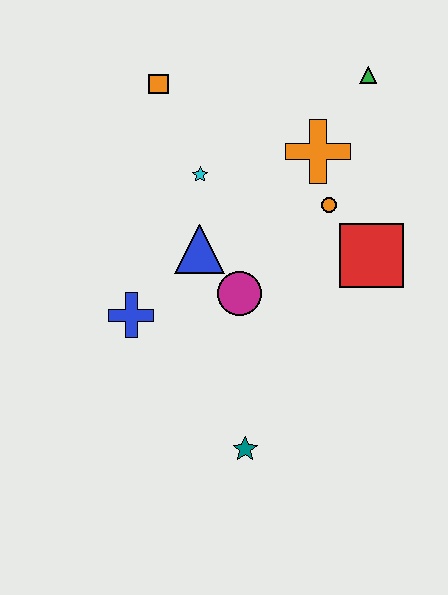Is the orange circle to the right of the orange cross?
Yes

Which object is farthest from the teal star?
The green triangle is farthest from the teal star.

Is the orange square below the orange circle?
No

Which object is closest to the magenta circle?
The blue triangle is closest to the magenta circle.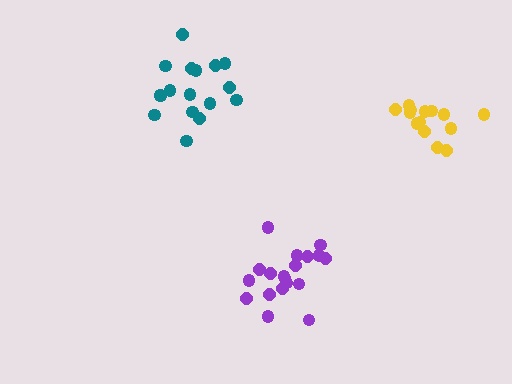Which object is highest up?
The teal cluster is topmost.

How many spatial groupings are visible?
There are 3 spatial groupings.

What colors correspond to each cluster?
The clusters are colored: yellow, teal, purple.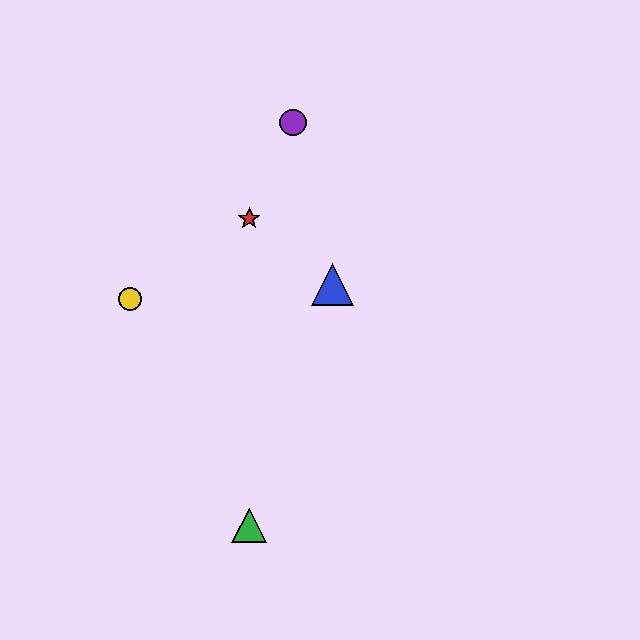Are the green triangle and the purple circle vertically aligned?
No, the green triangle is at x≈249 and the purple circle is at x≈293.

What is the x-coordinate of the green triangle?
The green triangle is at x≈249.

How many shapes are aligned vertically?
2 shapes (the red star, the green triangle) are aligned vertically.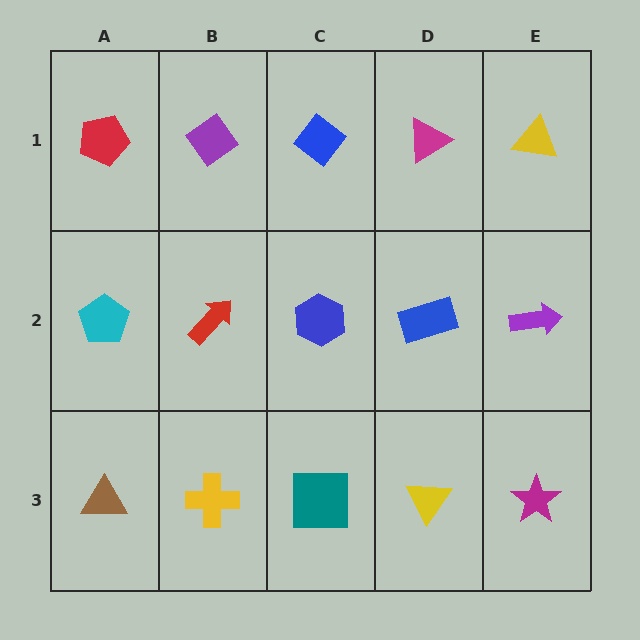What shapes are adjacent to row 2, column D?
A magenta triangle (row 1, column D), a yellow triangle (row 3, column D), a blue hexagon (row 2, column C), a purple arrow (row 2, column E).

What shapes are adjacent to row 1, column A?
A cyan pentagon (row 2, column A), a purple diamond (row 1, column B).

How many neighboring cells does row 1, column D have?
3.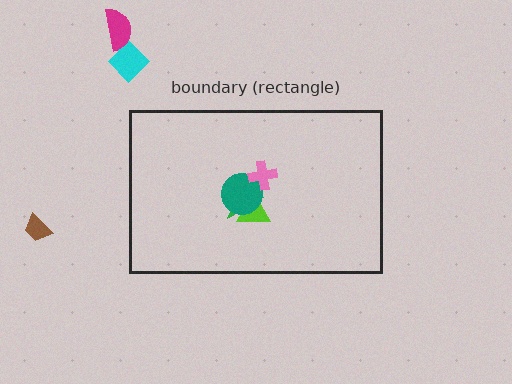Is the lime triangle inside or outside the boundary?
Inside.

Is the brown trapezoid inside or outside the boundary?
Outside.